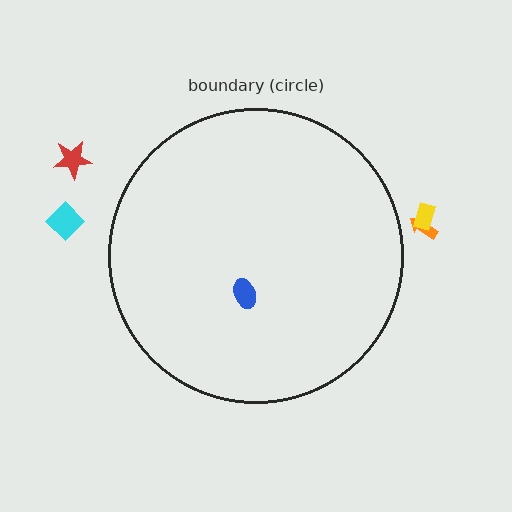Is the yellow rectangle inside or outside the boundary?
Outside.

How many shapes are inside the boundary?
1 inside, 4 outside.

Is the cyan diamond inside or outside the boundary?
Outside.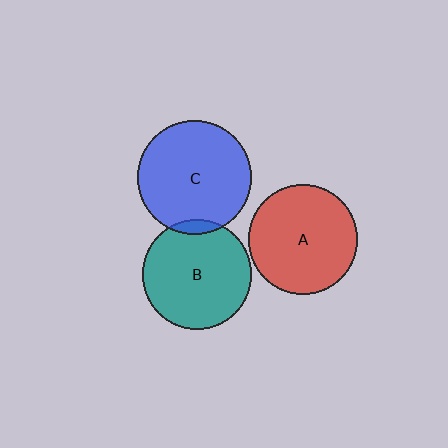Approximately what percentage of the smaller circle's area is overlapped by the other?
Approximately 5%.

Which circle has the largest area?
Circle C (blue).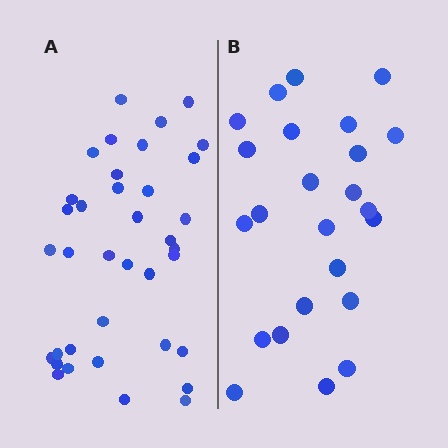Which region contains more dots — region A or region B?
Region A (the left region) has more dots.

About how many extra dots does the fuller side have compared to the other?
Region A has approximately 15 more dots than region B.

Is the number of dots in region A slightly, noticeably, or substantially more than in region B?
Region A has substantially more. The ratio is roughly 1.5 to 1.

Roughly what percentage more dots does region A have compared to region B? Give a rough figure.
About 55% more.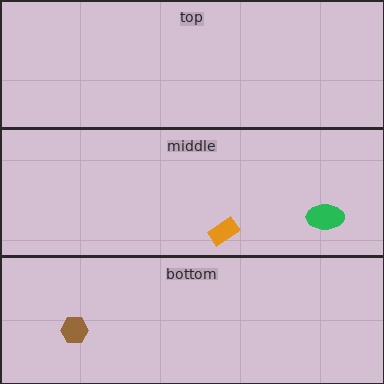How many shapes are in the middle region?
2.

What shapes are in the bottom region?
The brown hexagon.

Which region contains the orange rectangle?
The middle region.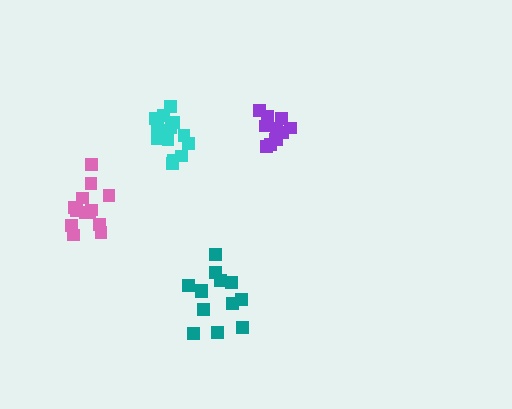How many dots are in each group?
Group 1: 11 dots, Group 2: 13 dots, Group 3: 16 dots, Group 4: 13 dots (53 total).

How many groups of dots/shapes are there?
There are 4 groups.